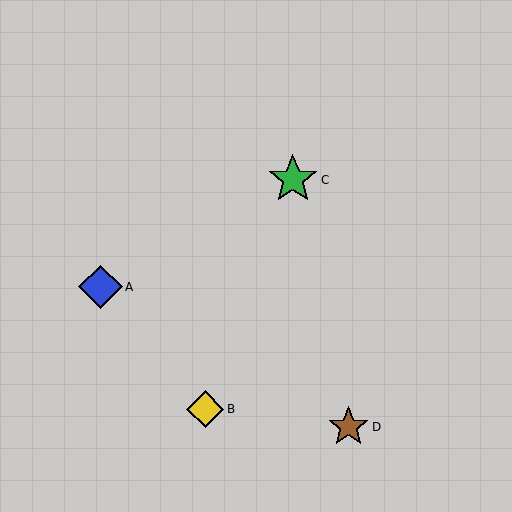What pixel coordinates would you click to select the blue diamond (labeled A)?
Click at (100, 287) to select the blue diamond A.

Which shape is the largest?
The green star (labeled C) is the largest.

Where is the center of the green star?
The center of the green star is at (293, 180).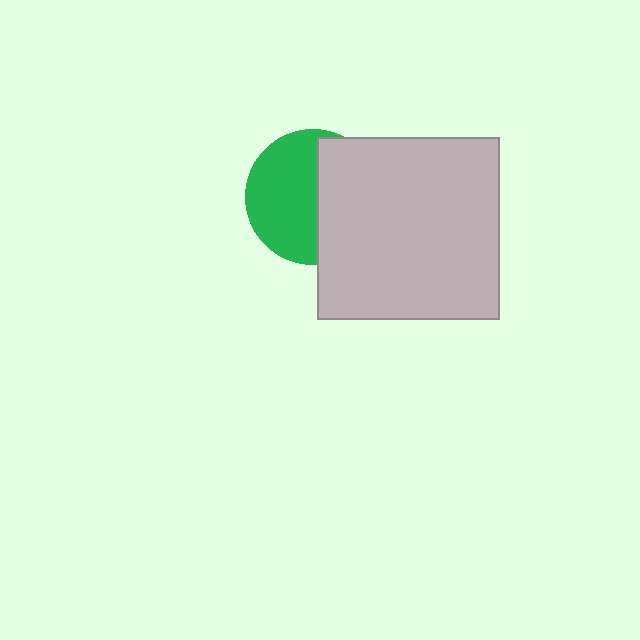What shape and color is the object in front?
The object in front is a light gray square.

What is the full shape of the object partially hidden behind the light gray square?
The partially hidden object is a green circle.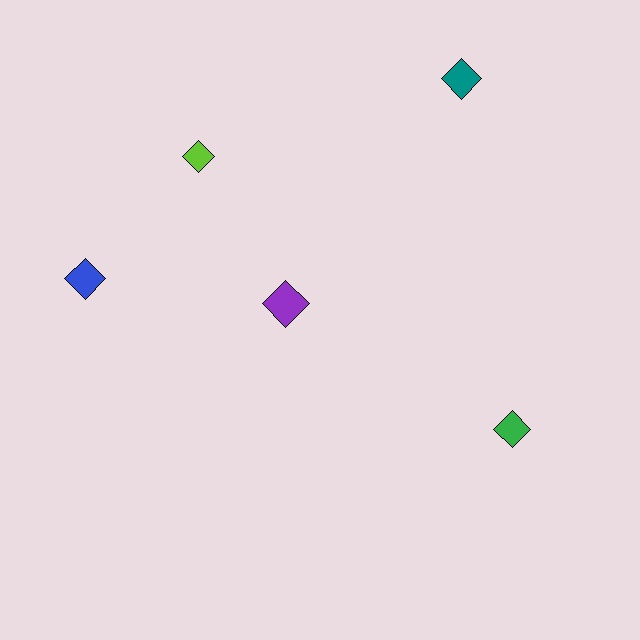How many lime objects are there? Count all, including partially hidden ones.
There is 1 lime object.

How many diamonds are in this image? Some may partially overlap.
There are 5 diamonds.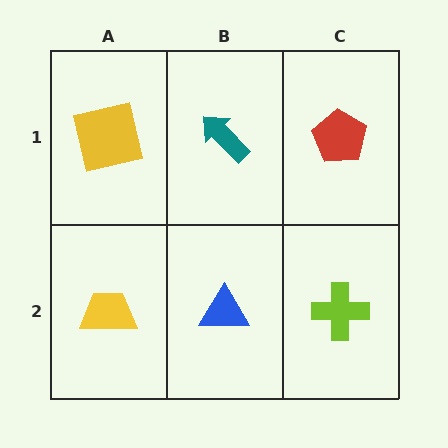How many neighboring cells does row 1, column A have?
2.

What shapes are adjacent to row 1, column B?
A blue triangle (row 2, column B), a yellow square (row 1, column A), a red pentagon (row 1, column C).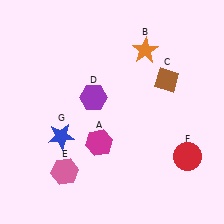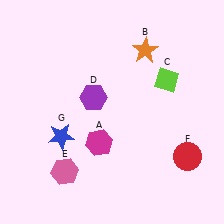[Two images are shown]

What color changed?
The diamond (C) changed from brown in Image 1 to lime in Image 2.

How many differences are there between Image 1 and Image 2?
There is 1 difference between the two images.